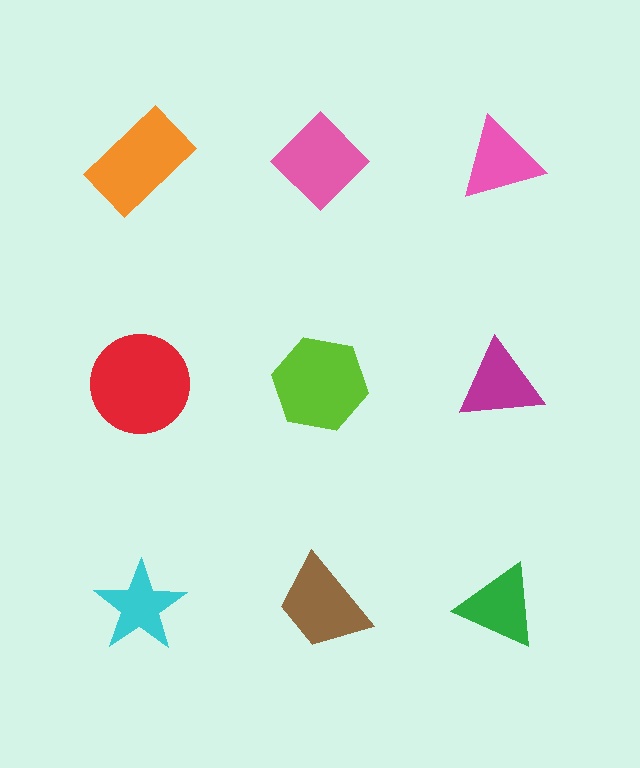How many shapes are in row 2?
3 shapes.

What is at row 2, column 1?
A red circle.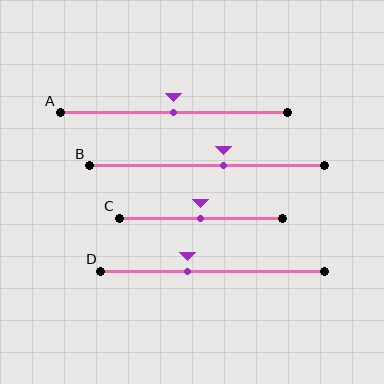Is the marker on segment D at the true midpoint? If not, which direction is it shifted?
No, the marker on segment D is shifted to the left by about 11% of the segment length.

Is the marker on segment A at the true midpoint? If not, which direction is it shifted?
Yes, the marker on segment A is at the true midpoint.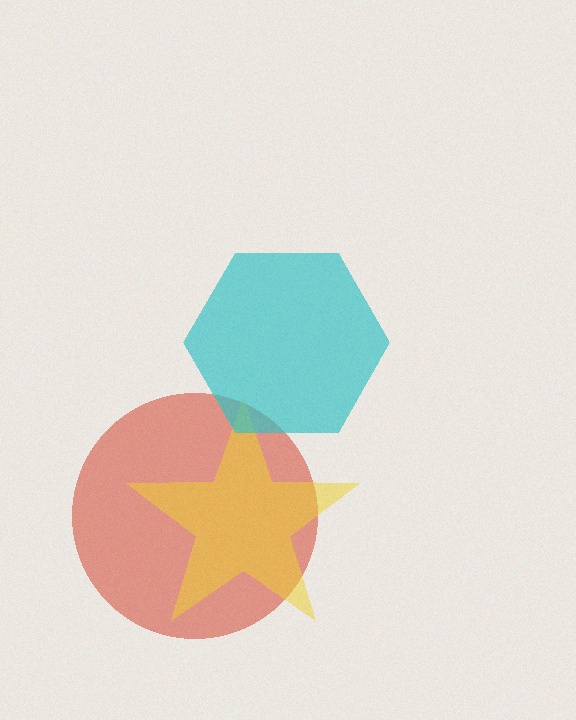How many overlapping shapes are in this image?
There are 3 overlapping shapes in the image.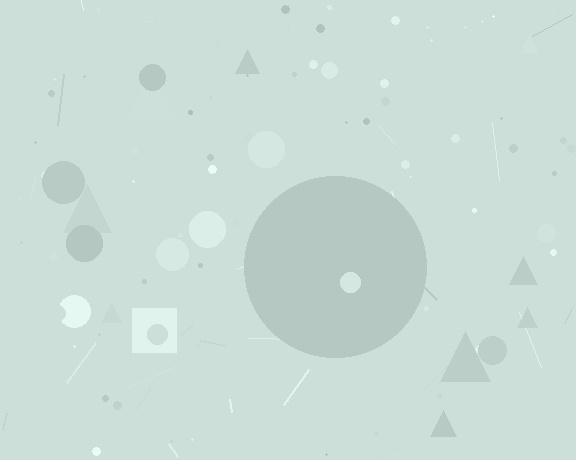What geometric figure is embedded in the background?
A circle is embedded in the background.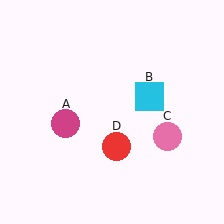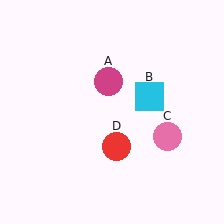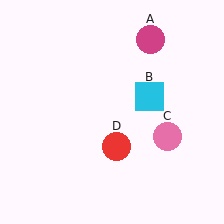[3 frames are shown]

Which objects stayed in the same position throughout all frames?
Cyan square (object B) and pink circle (object C) and red circle (object D) remained stationary.